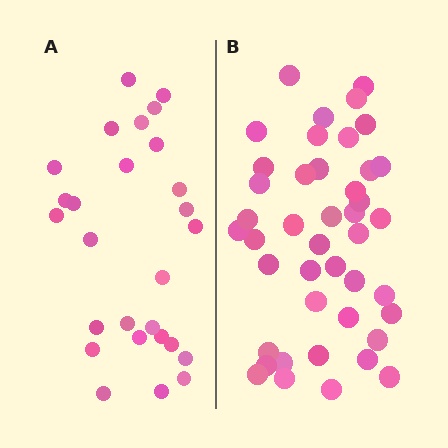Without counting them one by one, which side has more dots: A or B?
Region B (the right region) has more dots.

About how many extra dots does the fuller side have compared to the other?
Region B has approximately 15 more dots than region A.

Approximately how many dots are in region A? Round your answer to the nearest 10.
About 30 dots. (The exact count is 27, which rounds to 30.)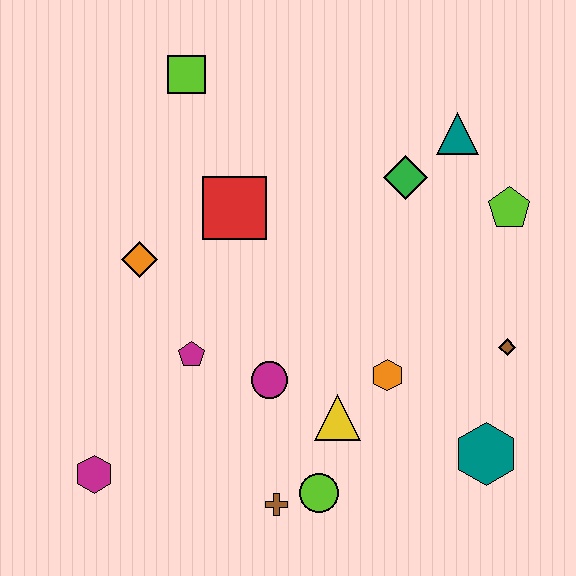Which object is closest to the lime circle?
The brown cross is closest to the lime circle.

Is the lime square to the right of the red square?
No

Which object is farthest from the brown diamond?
The magenta hexagon is farthest from the brown diamond.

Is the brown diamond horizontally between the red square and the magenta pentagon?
No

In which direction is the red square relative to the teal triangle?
The red square is to the left of the teal triangle.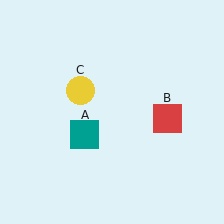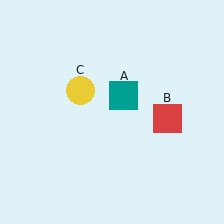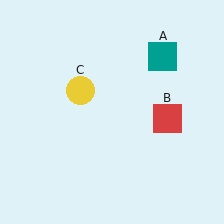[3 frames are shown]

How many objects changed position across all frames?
1 object changed position: teal square (object A).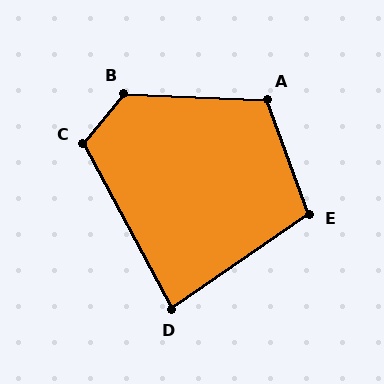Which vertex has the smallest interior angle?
D, at approximately 84 degrees.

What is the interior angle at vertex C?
Approximately 112 degrees (obtuse).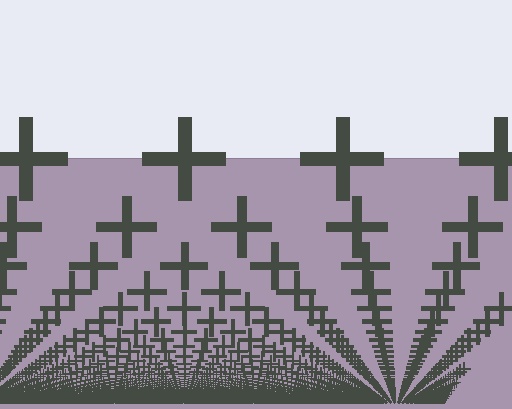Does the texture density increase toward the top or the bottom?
Density increases toward the bottom.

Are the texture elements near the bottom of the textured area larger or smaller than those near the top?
Smaller. The gradient is inverted — elements near the bottom are smaller and denser.